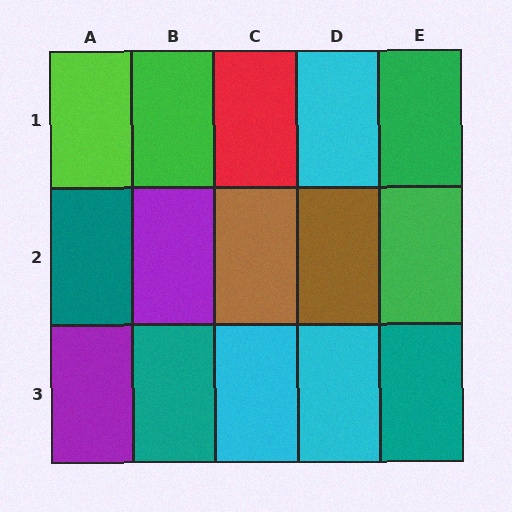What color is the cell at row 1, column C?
Red.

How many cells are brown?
2 cells are brown.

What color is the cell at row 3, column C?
Cyan.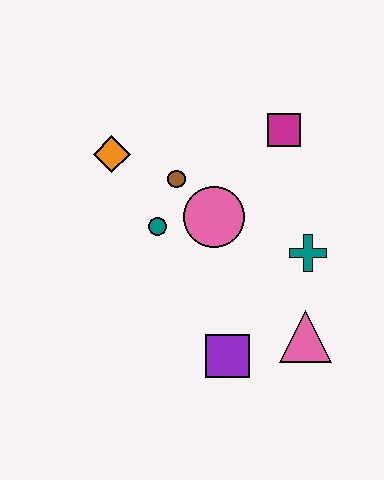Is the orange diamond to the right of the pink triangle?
No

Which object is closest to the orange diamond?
The brown circle is closest to the orange diamond.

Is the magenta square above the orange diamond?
Yes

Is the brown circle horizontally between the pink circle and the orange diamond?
Yes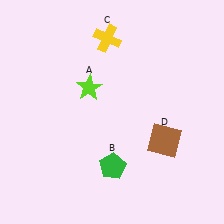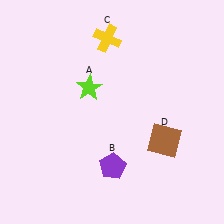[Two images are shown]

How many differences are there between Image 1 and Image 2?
There is 1 difference between the two images.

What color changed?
The pentagon (B) changed from green in Image 1 to purple in Image 2.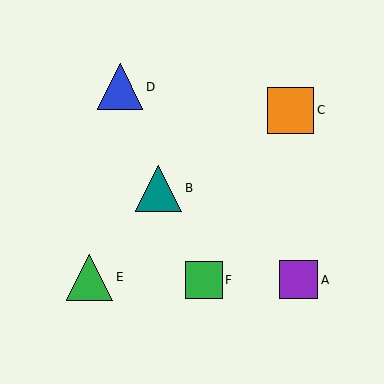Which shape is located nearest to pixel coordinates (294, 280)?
The purple square (labeled A) at (299, 280) is nearest to that location.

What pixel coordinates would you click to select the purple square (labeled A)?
Click at (299, 280) to select the purple square A.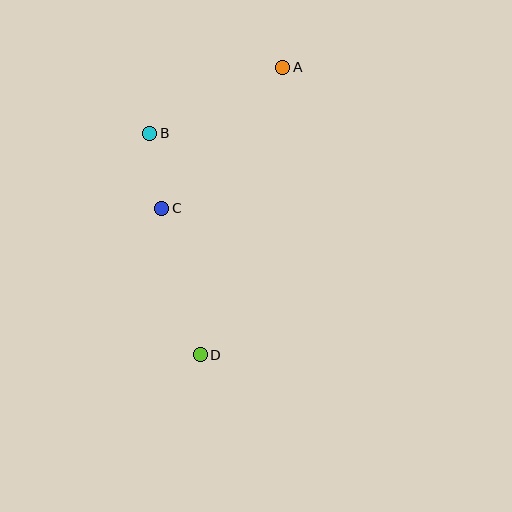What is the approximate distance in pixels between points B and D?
The distance between B and D is approximately 227 pixels.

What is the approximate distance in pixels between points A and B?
The distance between A and B is approximately 149 pixels.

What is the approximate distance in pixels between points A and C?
The distance between A and C is approximately 186 pixels.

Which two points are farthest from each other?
Points A and D are farthest from each other.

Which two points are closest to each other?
Points B and C are closest to each other.